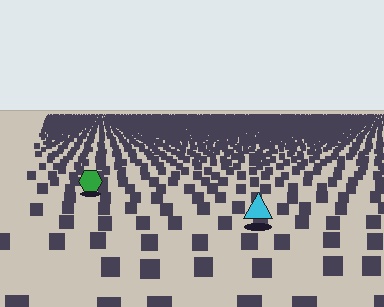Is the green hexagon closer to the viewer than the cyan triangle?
No. The cyan triangle is closer — you can tell from the texture gradient: the ground texture is coarser near it.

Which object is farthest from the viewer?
The green hexagon is farthest from the viewer. It appears smaller and the ground texture around it is denser.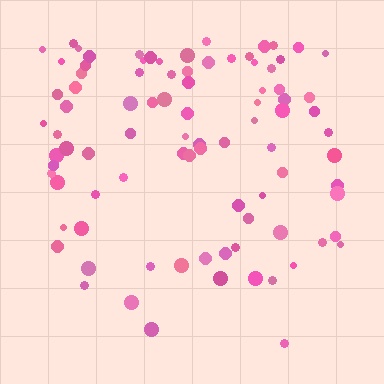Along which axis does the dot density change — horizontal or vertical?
Vertical.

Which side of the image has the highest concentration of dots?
The top.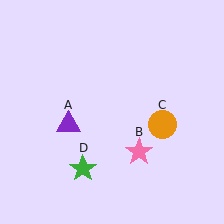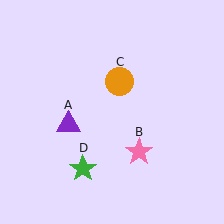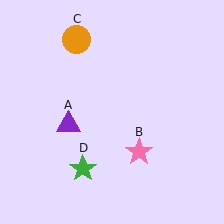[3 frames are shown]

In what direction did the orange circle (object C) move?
The orange circle (object C) moved up and to the left.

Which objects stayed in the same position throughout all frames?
Purple triangle (object A) and pink star (object B) and green star (object D) remained stationary.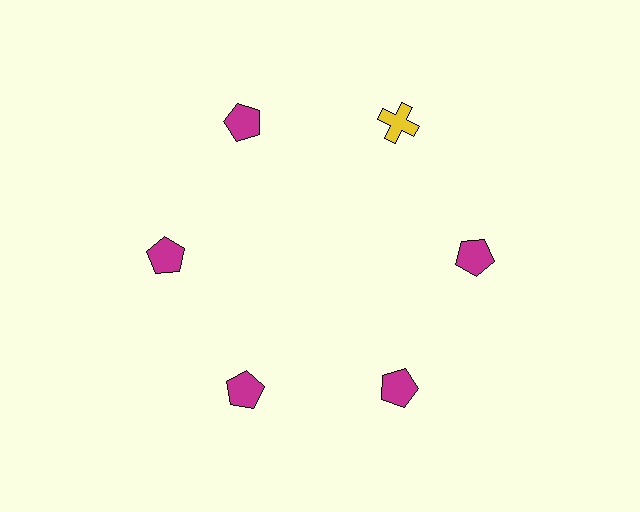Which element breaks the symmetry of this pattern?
The yellow cross at roughly the 1 o'clock position breaks the symmetry. All other shapes are magenta pentagons.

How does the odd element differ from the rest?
It differs in both color (yellow instead of magenta) and shape (cross instead of pentagon).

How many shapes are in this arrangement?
There are 6 shapes arranged in a ring pattern.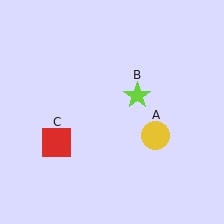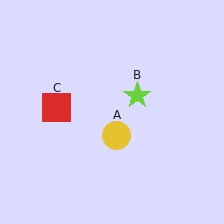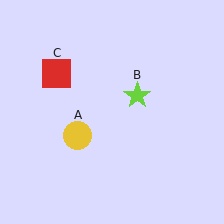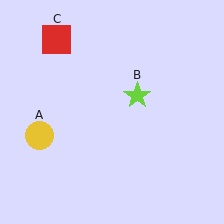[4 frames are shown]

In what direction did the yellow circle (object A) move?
The yellow circle (object A) moved left.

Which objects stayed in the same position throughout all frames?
Lime star (object B) remained stationary.